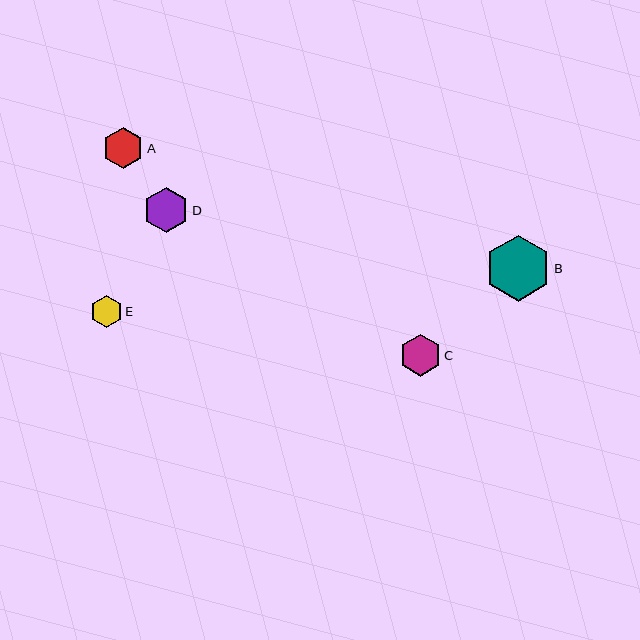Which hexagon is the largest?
Hexagon B is the largest with a size of approximately 66 pixels.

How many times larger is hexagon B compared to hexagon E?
Hexagon B is approximately 2.0 times the size of hexagon E.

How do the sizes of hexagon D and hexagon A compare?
Hexagon D and hexagon A are approximately the same size.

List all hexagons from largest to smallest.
From largest to smallest: B, D, C, A, E.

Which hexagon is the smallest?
Hexagon E is the smallest with a size of approximately 32 pixels.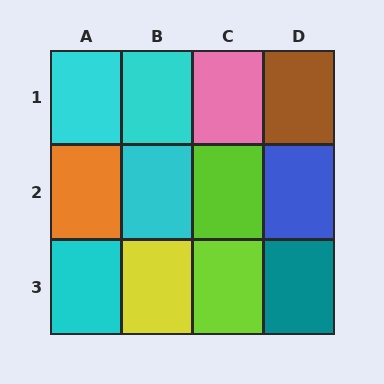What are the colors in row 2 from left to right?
Orange, cyan, lime, blue.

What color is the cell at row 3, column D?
Teal.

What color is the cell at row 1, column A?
Cyan.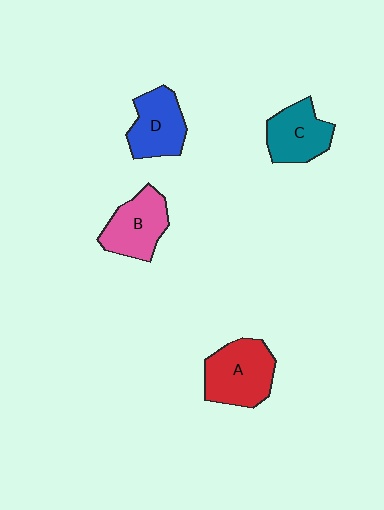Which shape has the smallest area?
Shape C (teal).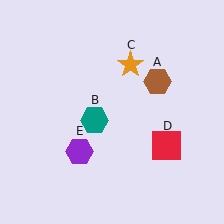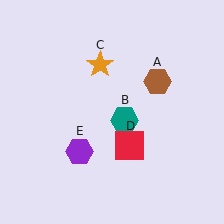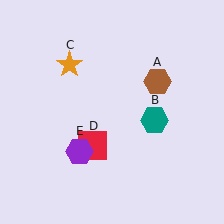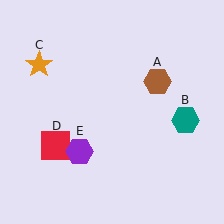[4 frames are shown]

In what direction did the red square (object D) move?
The red square (object D) moved left.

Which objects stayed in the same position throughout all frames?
Brown hexagon (object A) and purple hexagon (object E) remained stationary.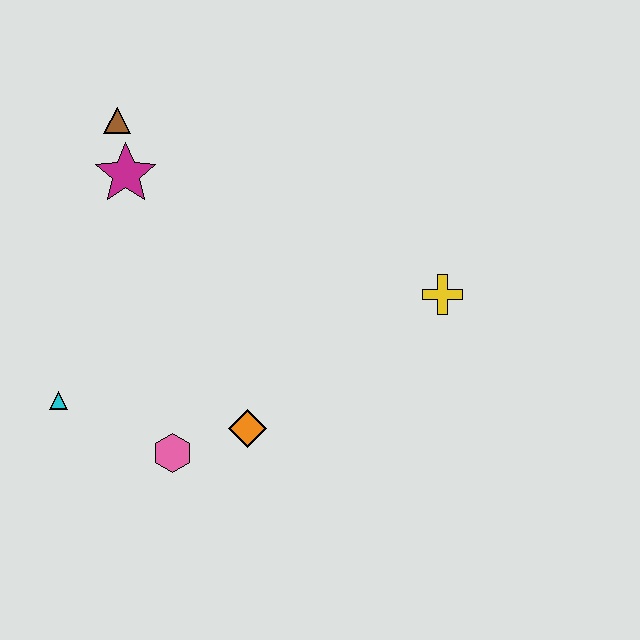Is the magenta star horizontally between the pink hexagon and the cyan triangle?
Yes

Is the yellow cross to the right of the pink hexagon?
Yes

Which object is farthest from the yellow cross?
The cyan triangle is farthest from the yellow cross.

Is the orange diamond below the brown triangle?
Yes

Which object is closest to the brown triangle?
The magenta star is closest to the brown triangle.